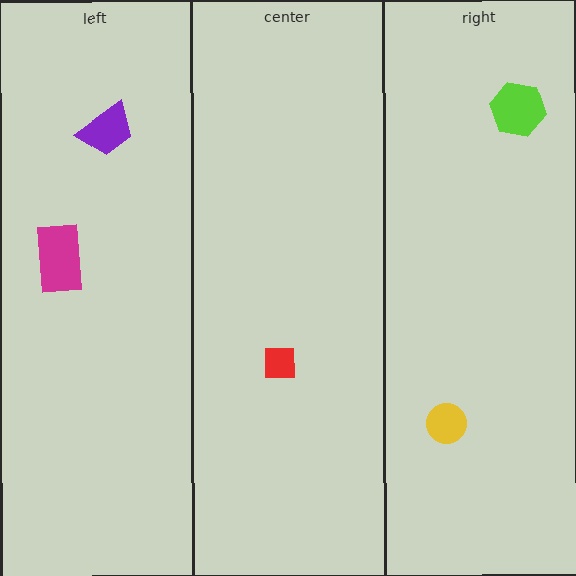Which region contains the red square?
The center region.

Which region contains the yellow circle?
The right region.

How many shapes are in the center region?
1.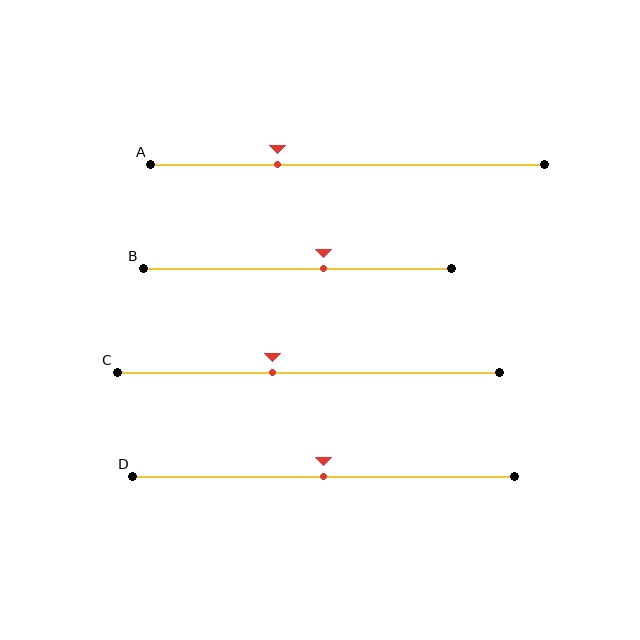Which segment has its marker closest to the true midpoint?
Segment D has its marker closest to the true midpoint.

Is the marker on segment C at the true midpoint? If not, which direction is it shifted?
No, the marker on segment C is shifted to the left by about 9% of the segment length.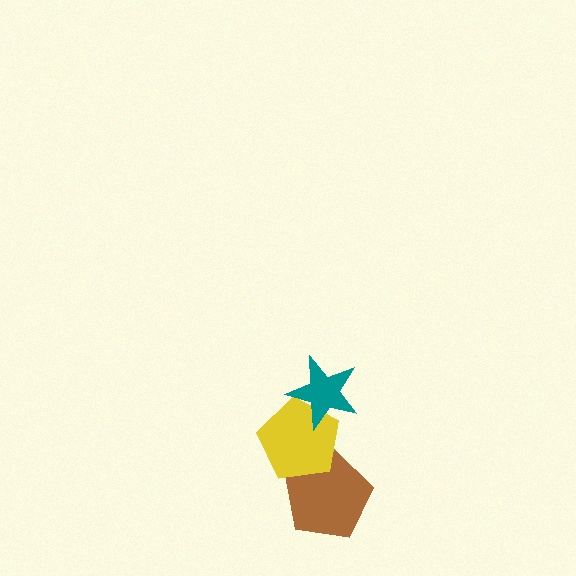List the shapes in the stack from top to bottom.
From top to bottom: the teal star, the yellow pentagon, the brown pentagon.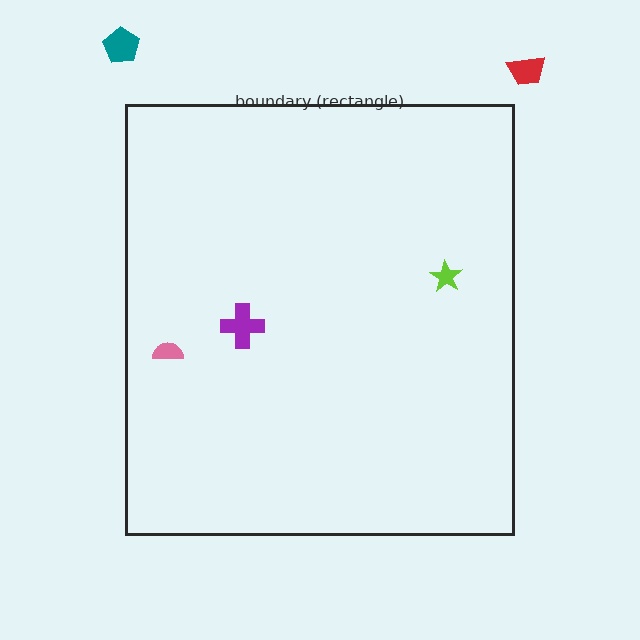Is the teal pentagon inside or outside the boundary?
Outside.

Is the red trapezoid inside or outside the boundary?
Outside.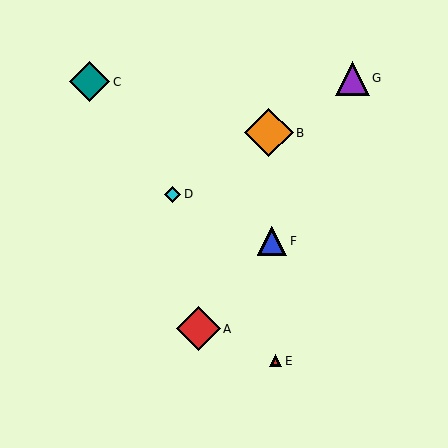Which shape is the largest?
The orange diamond (labeled B) is the largest.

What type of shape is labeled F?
Shape F is a blue triangle.